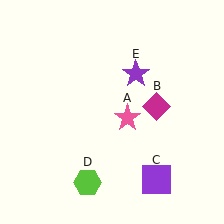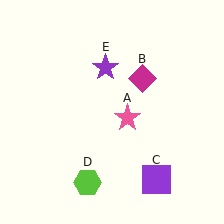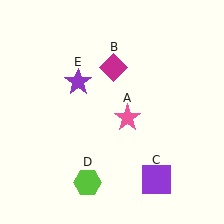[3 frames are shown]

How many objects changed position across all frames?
2 objects changed position: magenta diamond (object B), purple star (object E).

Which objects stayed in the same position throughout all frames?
Pink star (object A) and purple square (object C) and lime hexagon (object D) remained stationary.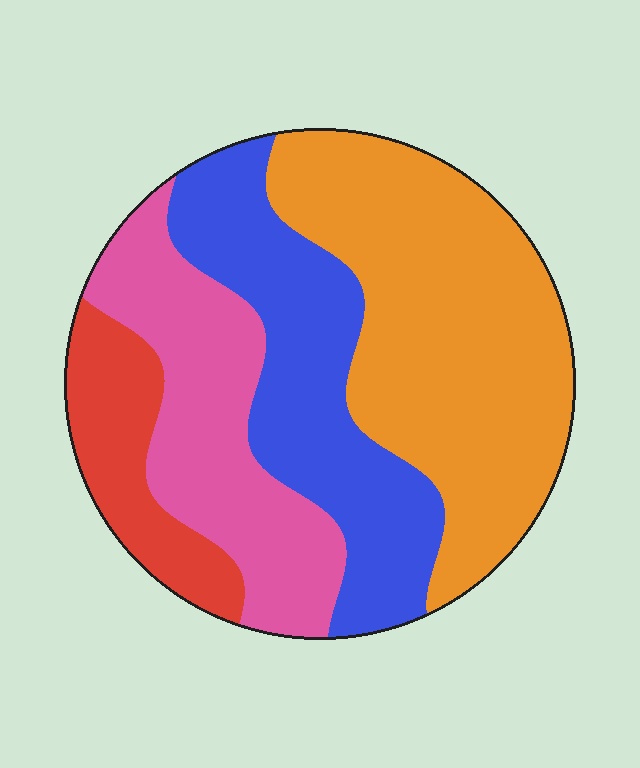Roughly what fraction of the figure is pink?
Pink covers roughly 25% of the figure.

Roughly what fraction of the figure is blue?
Blue covers roughly 25% of the figure.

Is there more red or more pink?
Pink.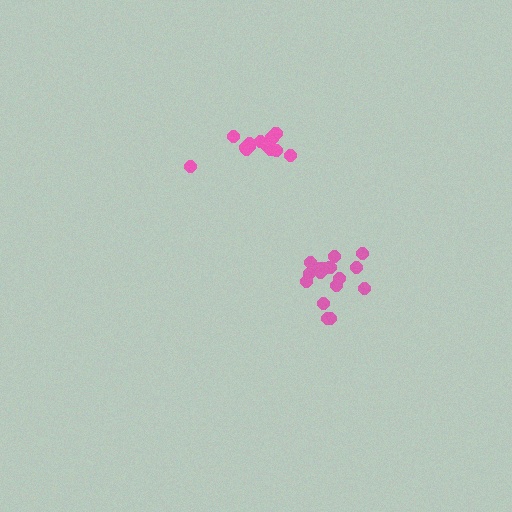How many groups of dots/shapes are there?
There are 2 groups.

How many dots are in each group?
Group 1: 15 dots, Group 2: 16 dots (31 total).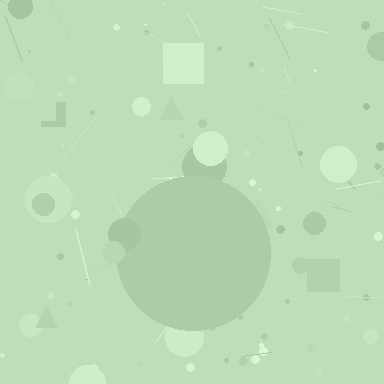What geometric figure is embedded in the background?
A circle is embedded in the background.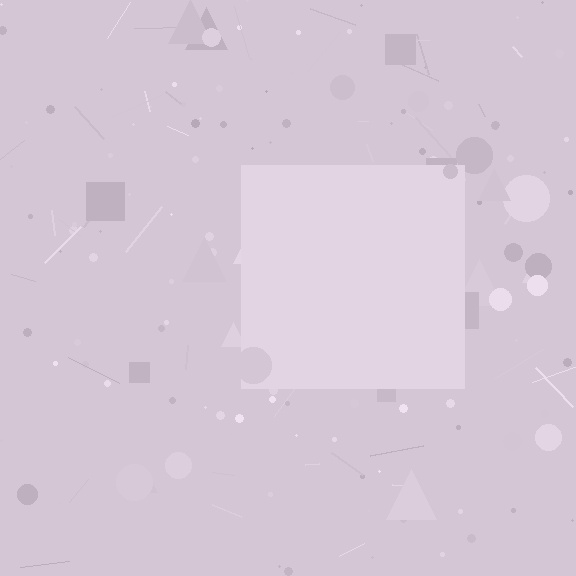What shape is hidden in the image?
A square is hidden in the image.